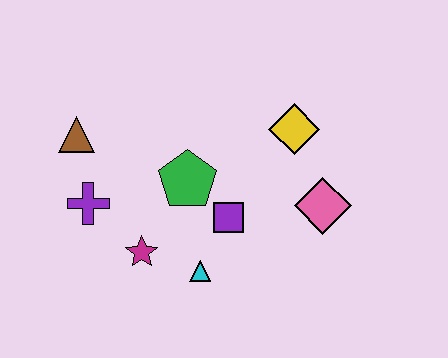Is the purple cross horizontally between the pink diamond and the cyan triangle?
No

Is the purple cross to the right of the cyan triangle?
No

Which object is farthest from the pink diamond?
The brown triangle is farthest from the pink diamond.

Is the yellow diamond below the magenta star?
No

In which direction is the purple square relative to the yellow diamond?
The purple square is below the yellow diamond.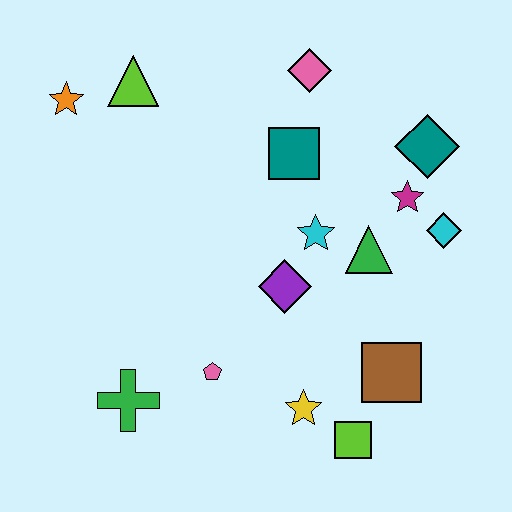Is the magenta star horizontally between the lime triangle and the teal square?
No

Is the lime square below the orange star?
Yes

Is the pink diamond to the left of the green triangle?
Yes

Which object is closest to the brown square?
The lime square is closest to the brown square.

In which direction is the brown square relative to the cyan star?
The brown square is below the cyan star.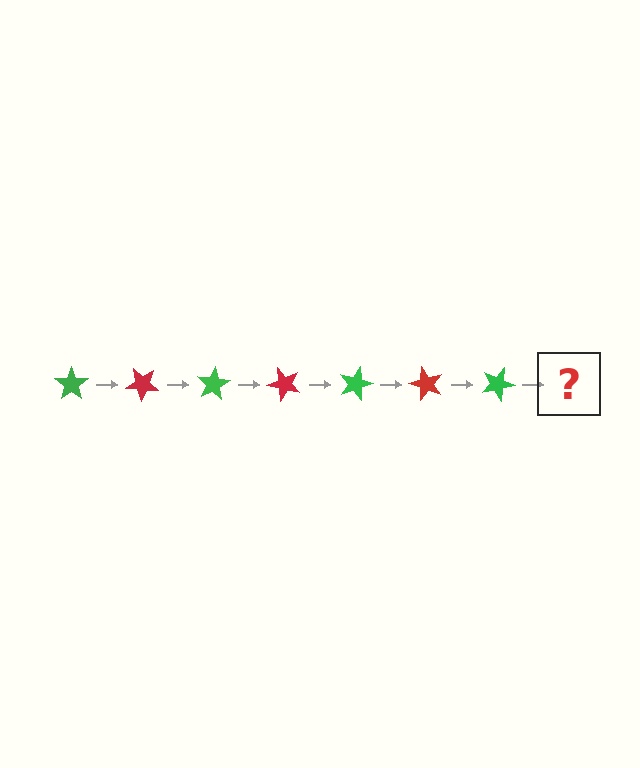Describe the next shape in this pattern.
It should be a red star, rotated 280 degrees from the start.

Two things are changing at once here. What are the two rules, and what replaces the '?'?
The two rules are that it rotates 40 degrees each step and the color cycles through green and red. The '?' should be a red star, rotated 280 degrees from the start.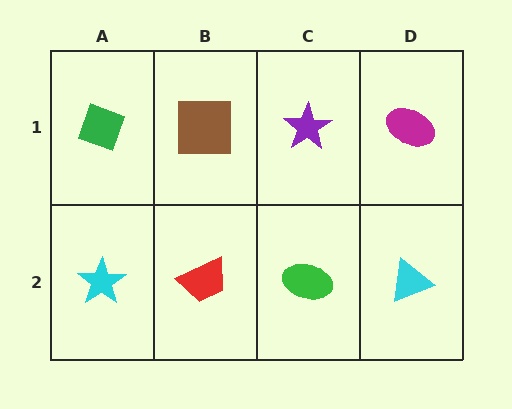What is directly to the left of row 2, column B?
A cyan star.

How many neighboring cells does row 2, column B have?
3.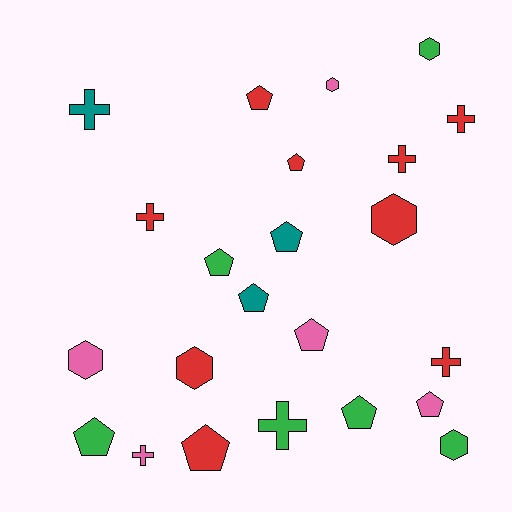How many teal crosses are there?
There is 1 teal cross.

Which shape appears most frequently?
Pentagon, with 10 objects.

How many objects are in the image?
There are 23 objects.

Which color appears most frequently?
Red, with 9 objects.